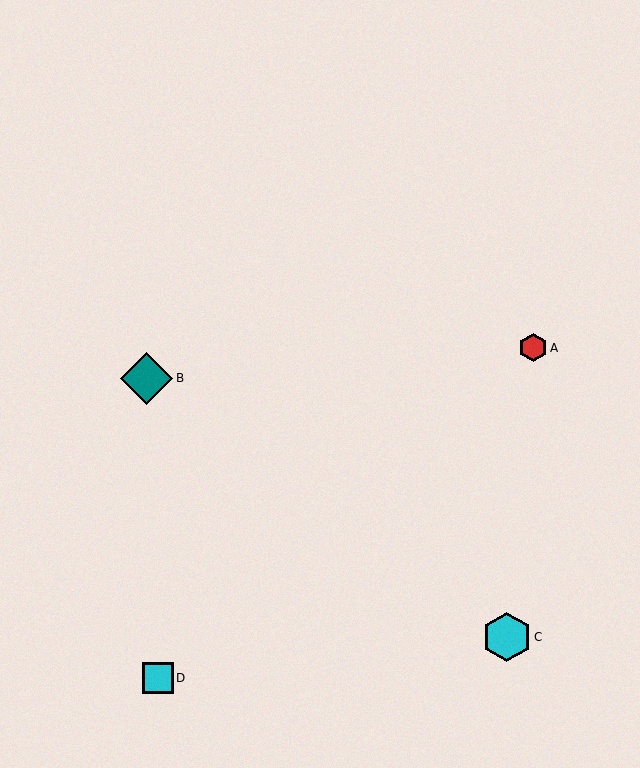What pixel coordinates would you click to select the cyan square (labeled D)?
Click at (158, 678) to select the cyan square D.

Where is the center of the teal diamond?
The center of the teal diamond is at (147, 378).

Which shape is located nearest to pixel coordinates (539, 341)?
The red hexagon (labeled A) at (533, 348) is nearest to that location.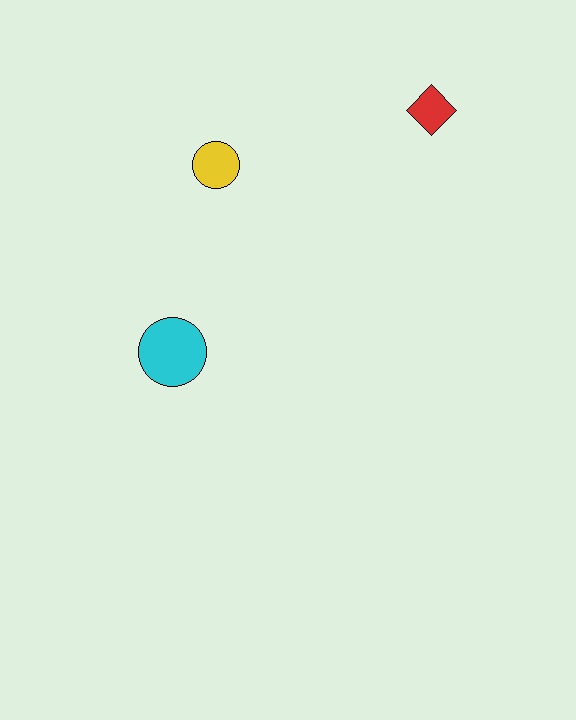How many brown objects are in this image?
There are no brown objects.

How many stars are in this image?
There are no stars.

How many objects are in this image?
There are 3 objects.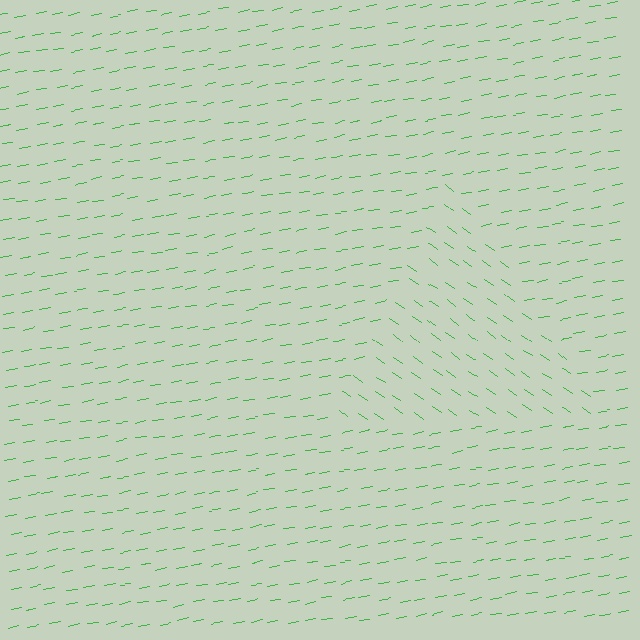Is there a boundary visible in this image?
Yes, there is a texture boundary formed by a change in line orientation.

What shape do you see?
I see a triangle.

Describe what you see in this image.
The image is filled with small green line segments. A triangle region in the image has lines oriented differently from the surrounding lines, creating a visible texture boundary.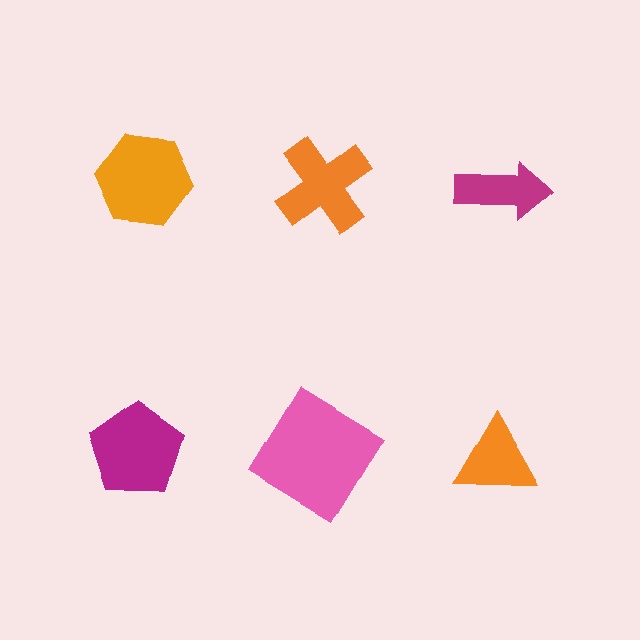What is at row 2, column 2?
A pink diamond.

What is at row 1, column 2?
An orange cross.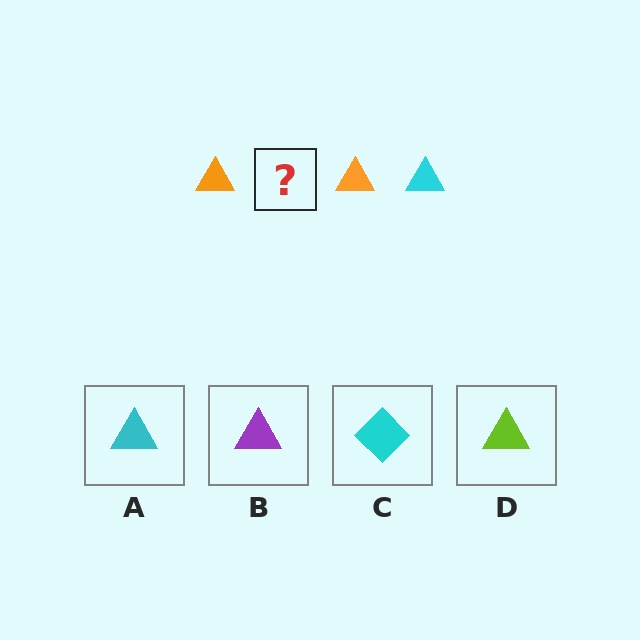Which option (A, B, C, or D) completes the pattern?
A.